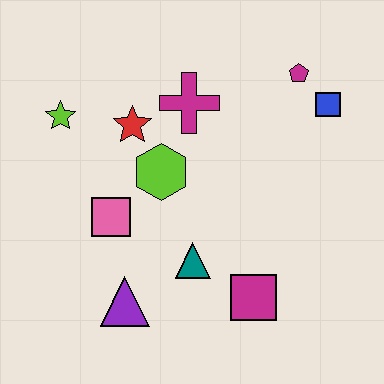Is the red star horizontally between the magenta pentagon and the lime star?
Yes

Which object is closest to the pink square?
The lime hexagon is closest to the pink square.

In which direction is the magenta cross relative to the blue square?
The magenta cross is to the left of the blue square.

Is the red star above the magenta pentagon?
No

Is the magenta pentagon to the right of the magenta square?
Yes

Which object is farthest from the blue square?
The purple triangle is farthest from the blue square.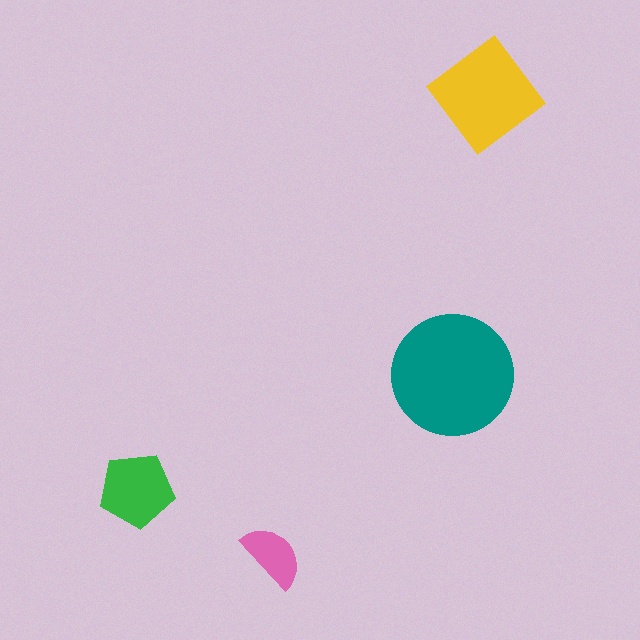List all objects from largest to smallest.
The teal circle, the yellow diamond, the green pentagon, the pink semicircle.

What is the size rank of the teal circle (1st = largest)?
1st.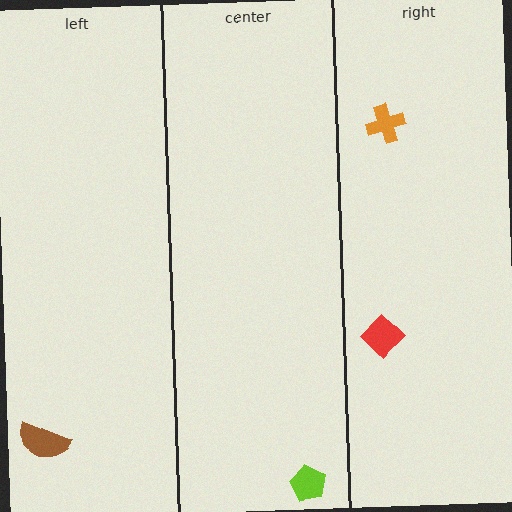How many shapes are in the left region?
1.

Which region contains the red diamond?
The right region.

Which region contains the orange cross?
The right region.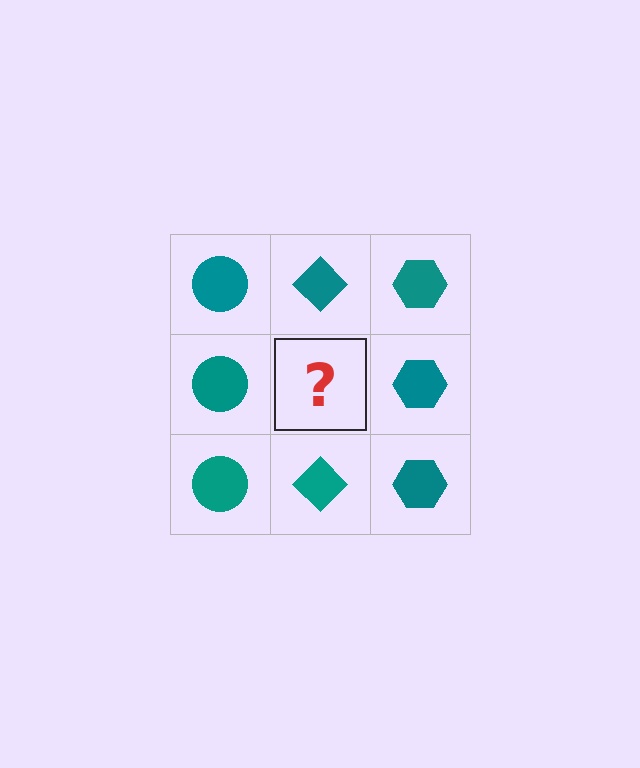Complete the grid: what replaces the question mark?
The question mark should be replaced with a teal diamond.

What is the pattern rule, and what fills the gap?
The rule is that each column has a consistent shape. The gap should be filled with a teal diamond.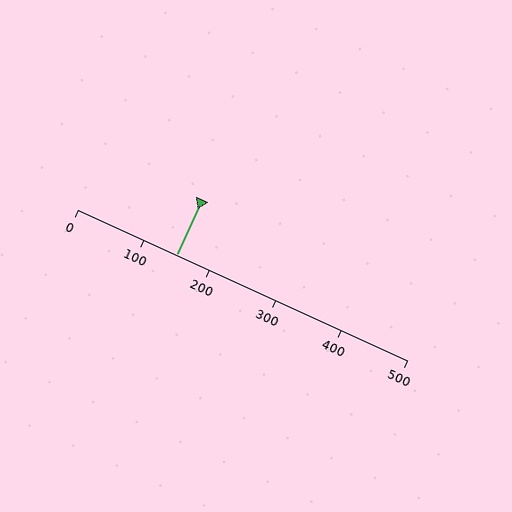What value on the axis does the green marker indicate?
The marker indicates approximately 150.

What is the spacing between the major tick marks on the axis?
The major ticks are spaced 100 apart.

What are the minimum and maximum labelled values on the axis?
The axis runs from 0 to 500.